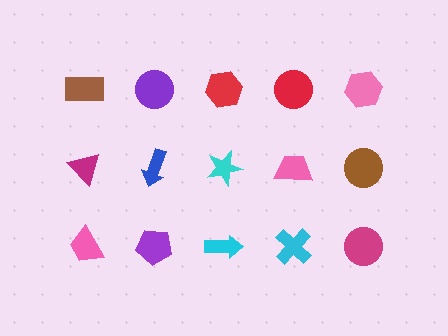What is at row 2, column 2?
A blue arrow.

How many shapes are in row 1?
5 shapes.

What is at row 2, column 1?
A magenta triangle.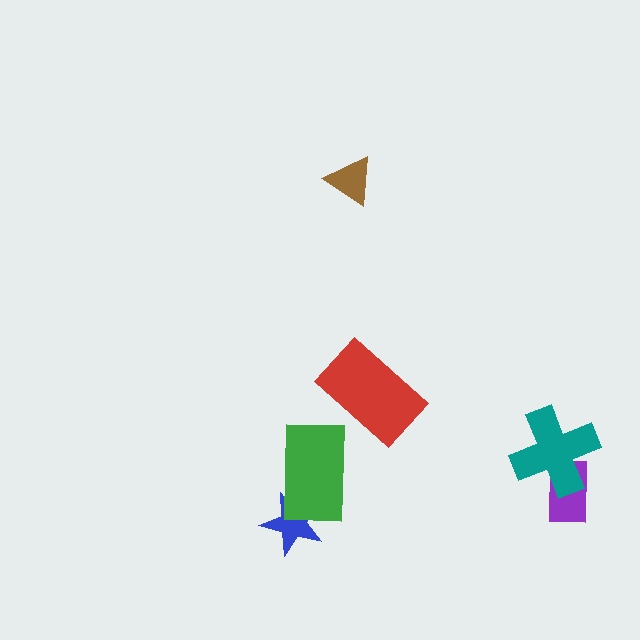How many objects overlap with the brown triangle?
0 objects overlap with the brown triangle.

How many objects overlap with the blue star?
1 object overlaps with the blue star.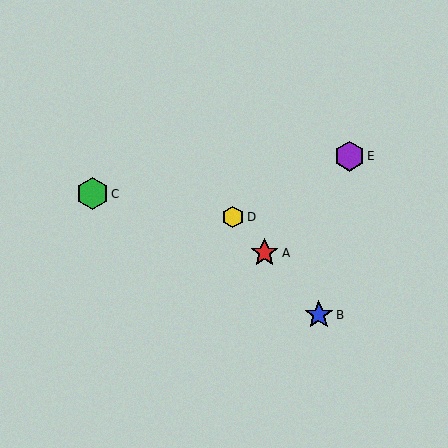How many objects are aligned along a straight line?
3 objects (A, B, D) are aligned along a straight line.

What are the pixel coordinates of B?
Object B is at (319, 315).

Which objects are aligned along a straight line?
Objects A, B, D are aligned along a straight line.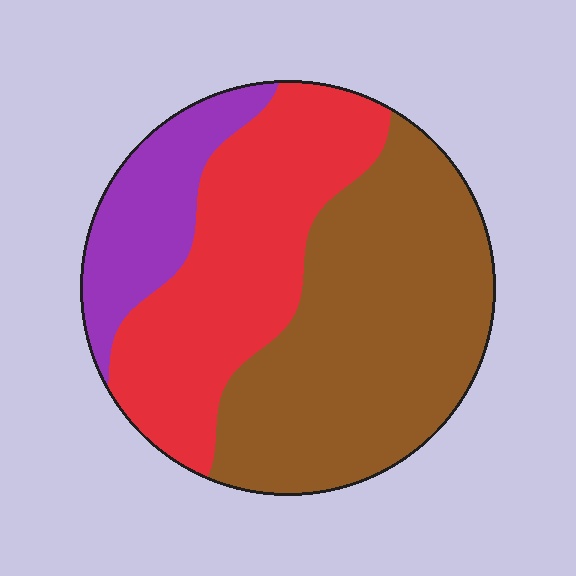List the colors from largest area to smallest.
From largest to smallest: brown, red, purple.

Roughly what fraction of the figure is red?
Red covers about 35% of the figure.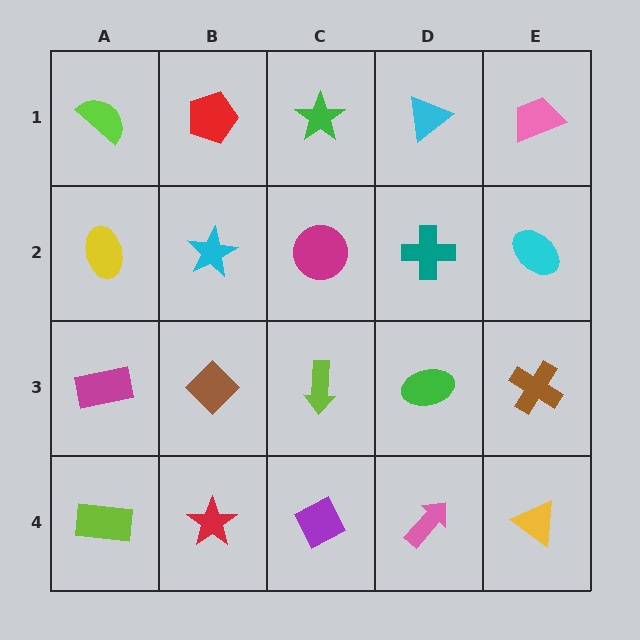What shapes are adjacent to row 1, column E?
A cyan ellipse (row 2, column E), a cyan triangle (row 1, column D).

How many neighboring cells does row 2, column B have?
4.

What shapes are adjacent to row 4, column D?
A green ellipse (row 3, column D), a purple diamond (row 4, column C), a yellow triangle (row 4, column E).